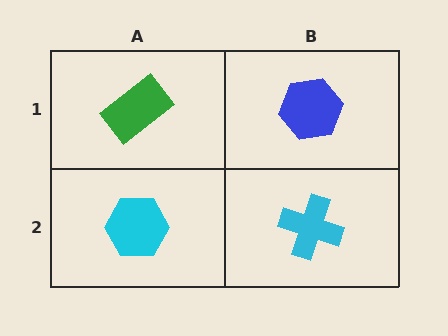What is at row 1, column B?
A blue hexagon.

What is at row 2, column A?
A cyan hexagon.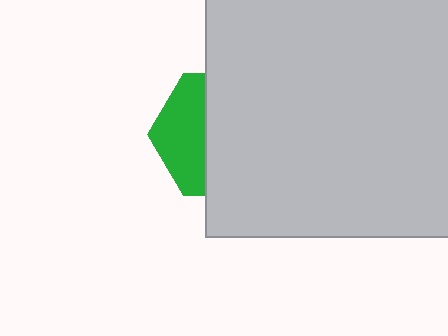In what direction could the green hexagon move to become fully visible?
The green hexagon could move left. That would shift it out from behind the light gray rectangle entirely.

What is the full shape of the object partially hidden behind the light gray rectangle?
The partially hidden object is a green hexagon.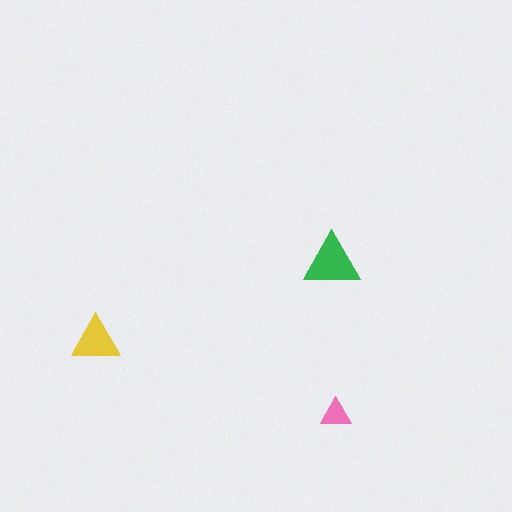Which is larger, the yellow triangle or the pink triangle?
The yellow one.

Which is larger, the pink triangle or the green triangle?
The green one.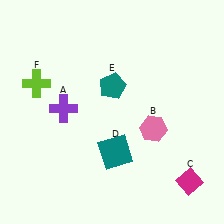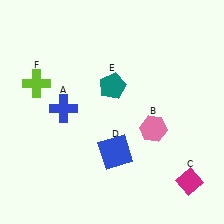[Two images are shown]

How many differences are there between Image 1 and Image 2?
There are 2 differences between the two images.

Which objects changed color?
A changed from purple to blue. D changed from teal to blue.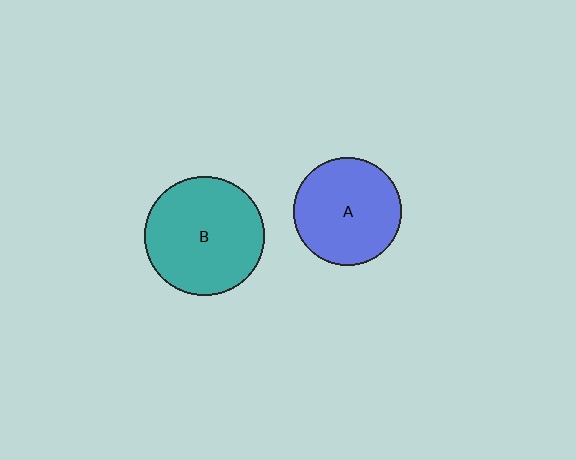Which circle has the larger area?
Circle B (teal).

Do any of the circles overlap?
No, none of the circles overlap.